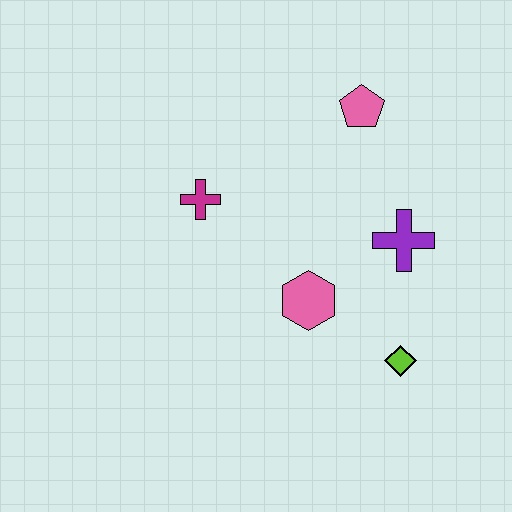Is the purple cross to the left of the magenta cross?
No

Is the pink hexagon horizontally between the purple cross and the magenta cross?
Yes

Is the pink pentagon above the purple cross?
Yes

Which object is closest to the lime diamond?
The pink hexagon is closest to the lime diamond.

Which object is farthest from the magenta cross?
The lime diamond is farthest from the magenta cross.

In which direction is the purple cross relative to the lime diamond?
The purple cross is above the lime diamond.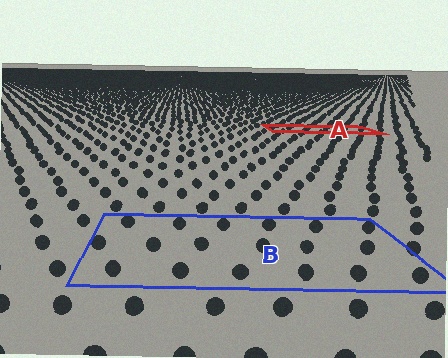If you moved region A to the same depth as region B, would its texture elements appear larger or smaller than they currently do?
They would appear larger. At a closer depth, the same texture elements are projected at a bigger on-screen size.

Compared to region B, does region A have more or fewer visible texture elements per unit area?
Region A has more texture elements per unit area — they are packed more densely because it is farther away.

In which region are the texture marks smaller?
The texture marks are smaller in region A, because it is farther away.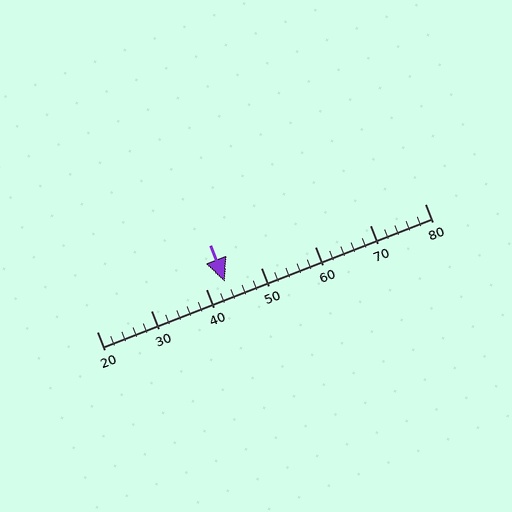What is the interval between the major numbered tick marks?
The major tick marks are spaced 10 units apart.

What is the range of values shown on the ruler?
The ruler shows values from 20 to 80.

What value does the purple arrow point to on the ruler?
The purple arrow points to approximately 44.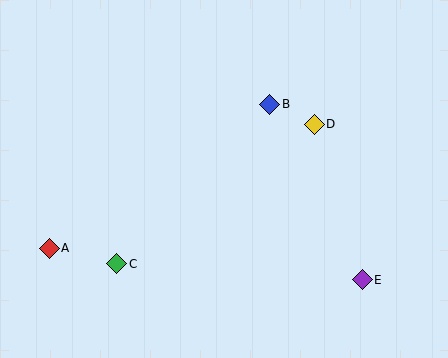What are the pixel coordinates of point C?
Point C is at (117, 264).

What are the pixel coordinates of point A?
Point A is at (49, 248).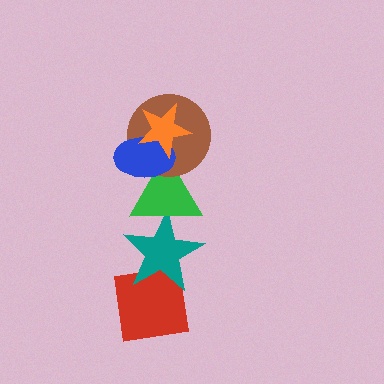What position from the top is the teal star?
The teal star is 5th from the top.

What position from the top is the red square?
The red square is 6th from the top.